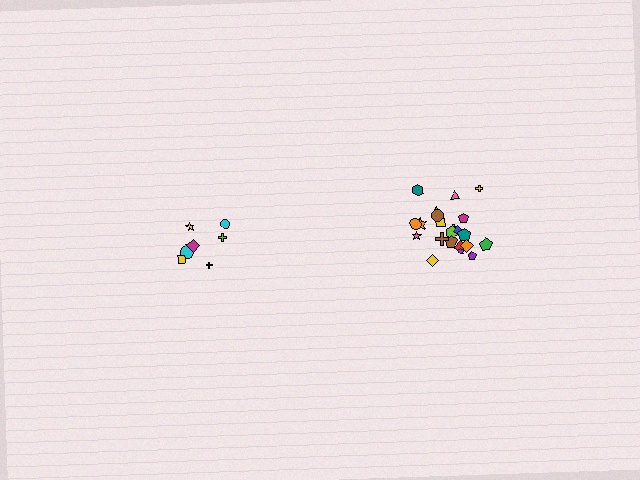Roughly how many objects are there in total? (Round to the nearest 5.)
Roughly 30 objects in total.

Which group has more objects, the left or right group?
The right group.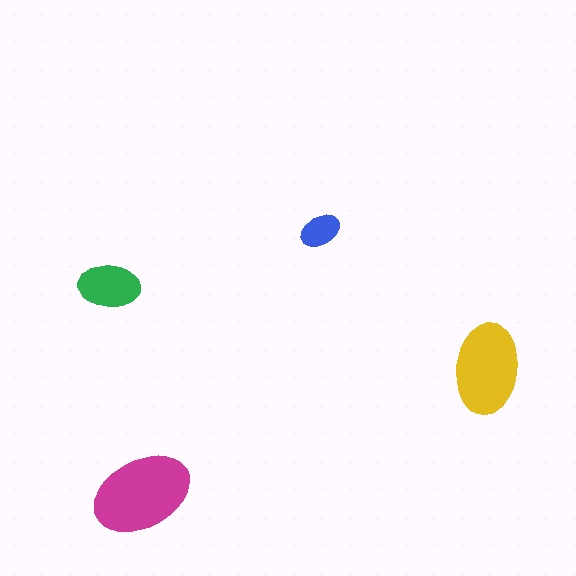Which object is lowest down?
The magenta ellipse is bottommost.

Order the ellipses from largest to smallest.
the magenta one, the yellow one, the green one, the blue one.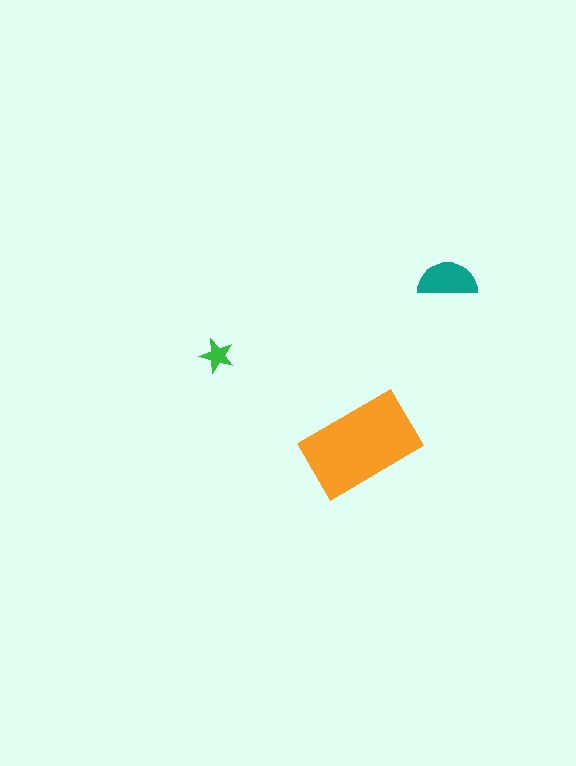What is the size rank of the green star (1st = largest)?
3rd.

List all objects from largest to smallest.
The orange rectangle, the teal semicircle, the green star.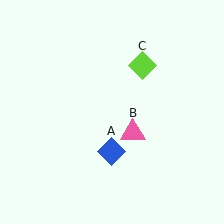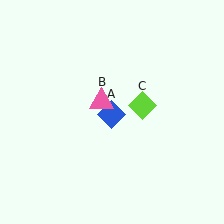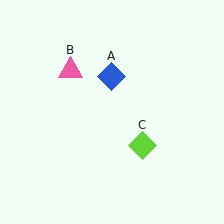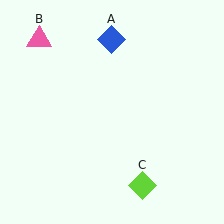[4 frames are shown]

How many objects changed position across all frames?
3 objects changed position: blue diamond (object A), pink triangle (object B), lime diamond (object C).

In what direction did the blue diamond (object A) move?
The blue diamond (object A) moved up.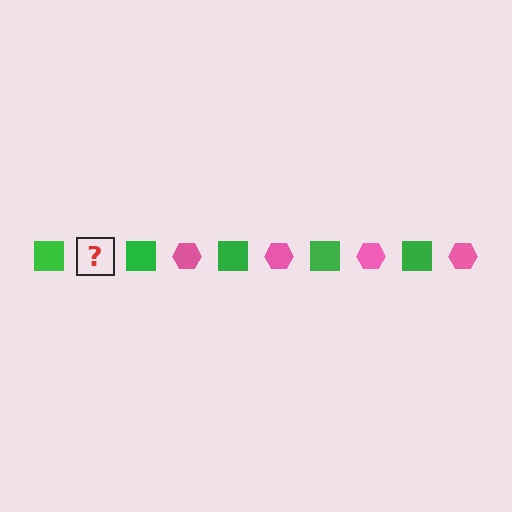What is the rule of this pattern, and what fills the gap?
The rule is that the pattern alternates between green square and pink hexagon. The gap should be filled with a pink hexagon.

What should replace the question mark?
The question mark should be replaced with a pink hexagon.